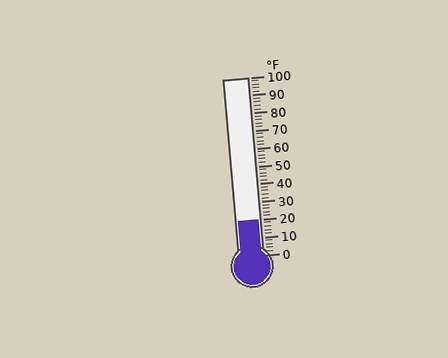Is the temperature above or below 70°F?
The temperature is below 70°F.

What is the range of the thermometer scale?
The thermometer scale ranges from 0°F to 100°F.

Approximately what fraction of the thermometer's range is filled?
The thermometer is filled to approximately 20% of its range.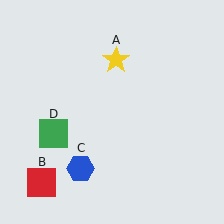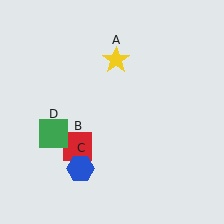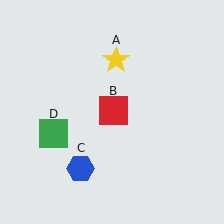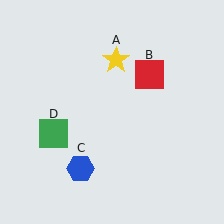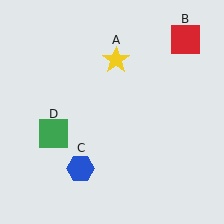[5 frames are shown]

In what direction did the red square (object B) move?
The red square (object B) moved up and to the right.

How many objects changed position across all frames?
1 object changed position: red square (object B).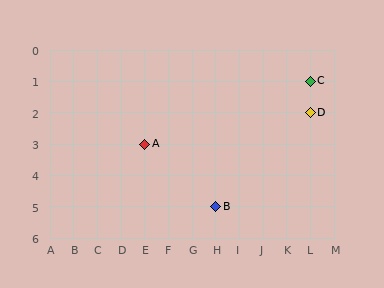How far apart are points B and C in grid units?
Points B and C are 4 columns and 4 rows apart (about 5.7 grid units diagonally).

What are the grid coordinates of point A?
Point A is at grid coordinates (E, 3).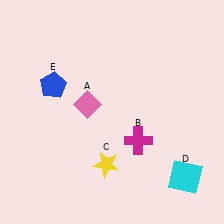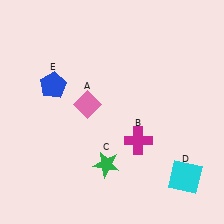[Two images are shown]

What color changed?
The star (C) changed from yellow in Image 1 to green in Image 2.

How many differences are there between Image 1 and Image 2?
There is 1 difference between the two images.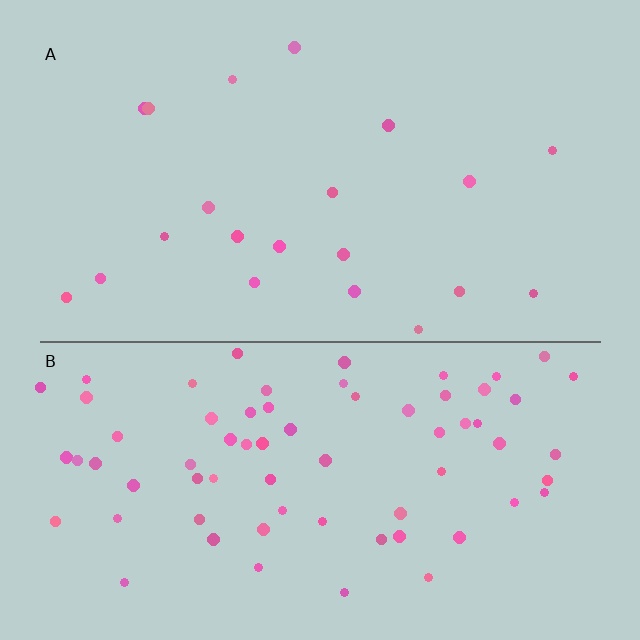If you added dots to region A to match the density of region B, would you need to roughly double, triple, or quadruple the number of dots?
Approximately triple.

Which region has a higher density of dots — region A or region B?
B (the bottom).